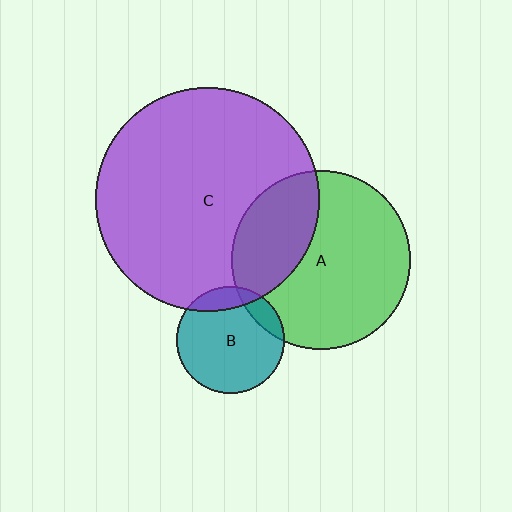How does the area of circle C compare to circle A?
Approximately 1.6 times.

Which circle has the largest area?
Circle C (purple).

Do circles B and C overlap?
Yes.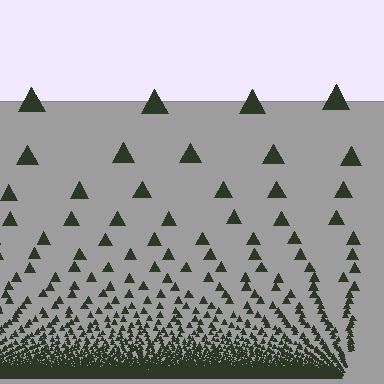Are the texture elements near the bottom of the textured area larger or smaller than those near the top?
Smaller. The gradient is inverted — elements near the bottom are smaller and denser.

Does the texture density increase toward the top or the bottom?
Density increases toward the bottom.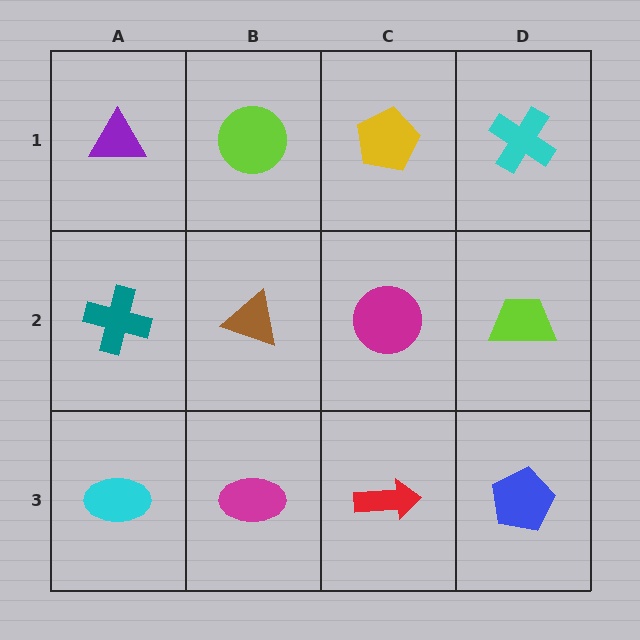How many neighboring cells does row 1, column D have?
2.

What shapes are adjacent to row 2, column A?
A purple triangle (row 1, column A), a cyan ellipse (row 3, column A), a brown triangle (row 2, column B).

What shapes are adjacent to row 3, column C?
A magenta circle (row 2, column C), a magenta ellipse (row 3, column B), a blue pentagon (row 3, column D).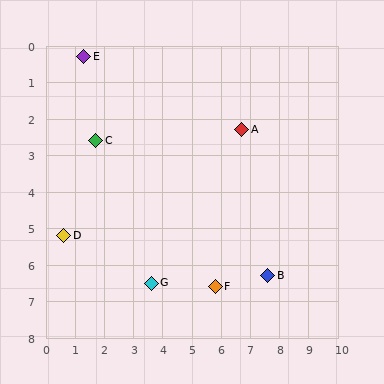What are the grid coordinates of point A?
Point A is at approximately (6.7, 2.3).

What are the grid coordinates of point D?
Point D is at approximately (0.6, 5.2).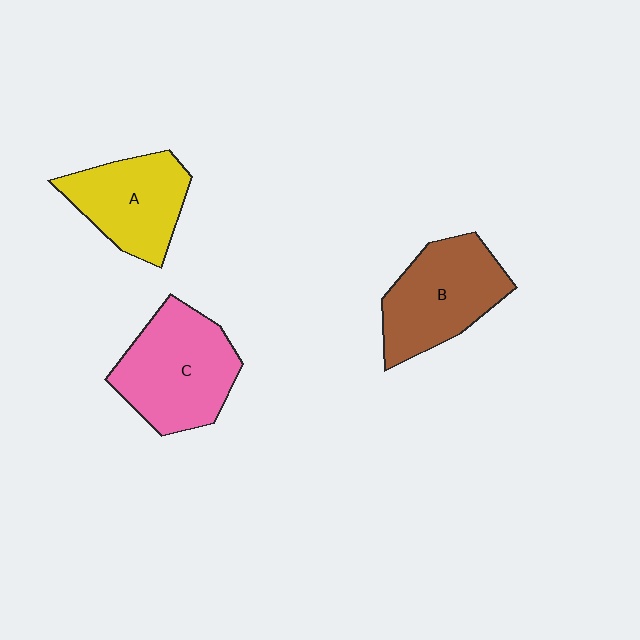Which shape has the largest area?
Shape C (pink).